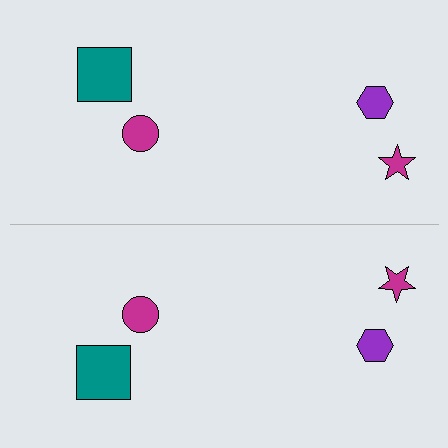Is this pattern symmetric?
Yes, this pattern has bilateral (reflection) symmetry.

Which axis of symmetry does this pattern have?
The pattern has a horizontal axis of symmetry running through the center of the image.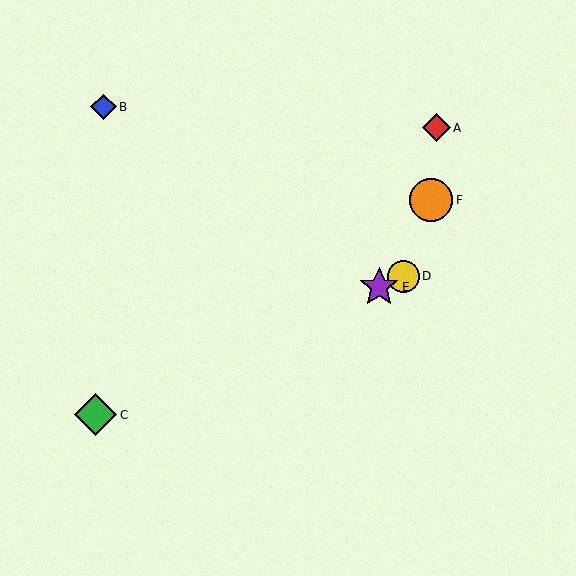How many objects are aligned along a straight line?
3 objects (C, D, E) are aligned along a straight line.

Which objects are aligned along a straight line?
Objects C, D, E are aligned along a straight line.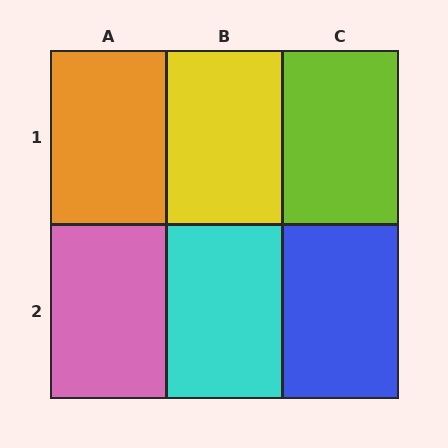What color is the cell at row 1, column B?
Yellow.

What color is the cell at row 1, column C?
Lime.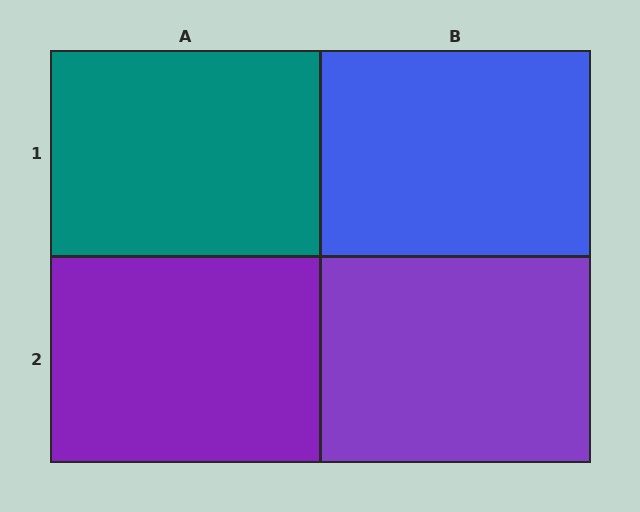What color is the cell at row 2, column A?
Purple.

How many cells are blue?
1 cell is blue.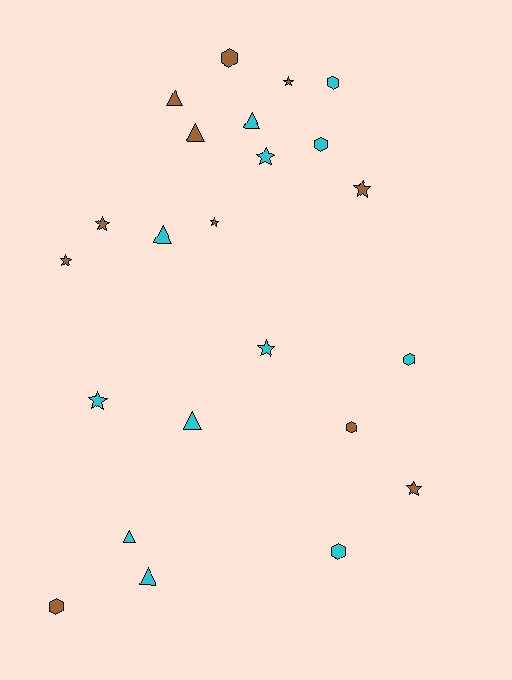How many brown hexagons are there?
There are 3 brown hexagons.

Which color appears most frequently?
Cyan, with 12 objects.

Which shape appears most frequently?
Star, with 9 objects.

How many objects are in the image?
There are 23 objects.